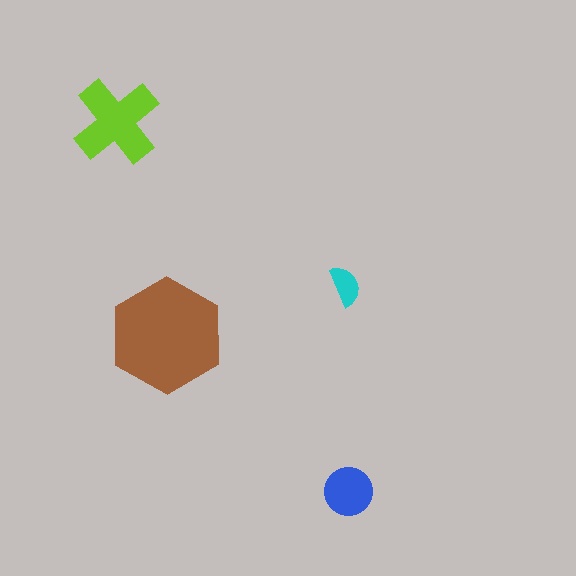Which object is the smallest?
The cyan semicircle.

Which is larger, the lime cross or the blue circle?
The lime cross.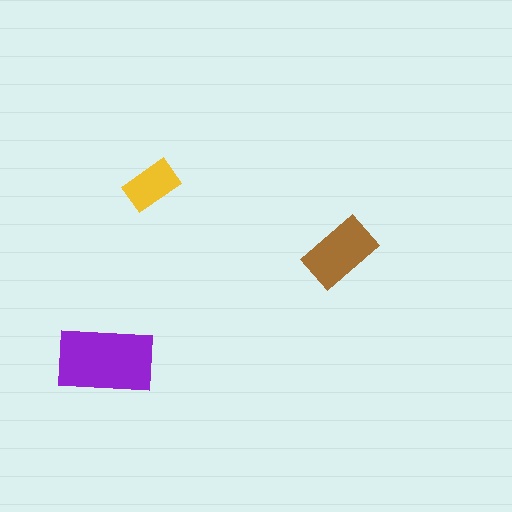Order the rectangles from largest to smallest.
the purple one, the brown one, the yellow one.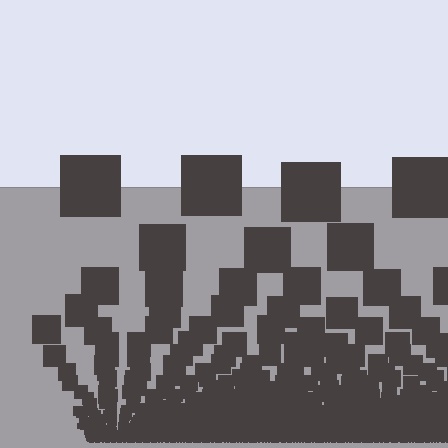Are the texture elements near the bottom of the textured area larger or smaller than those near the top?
Smaller. The gradient is inverted — elements near the bottom are smaller and denser.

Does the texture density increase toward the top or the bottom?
Density increases toward the bottom.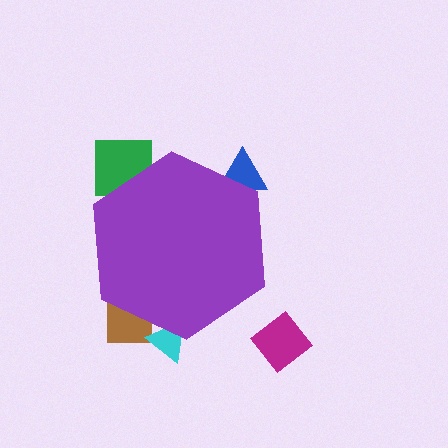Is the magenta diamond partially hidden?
No, the magenta diamond is fully visible.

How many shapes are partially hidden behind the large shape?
4 shapes are partially hidden.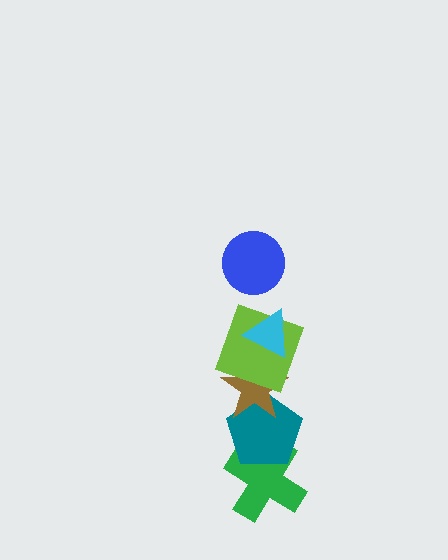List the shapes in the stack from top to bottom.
From top to bottom: the blue circle, the cyan triangle, the lime square, the brown star, the teal pentagon, the green cross.